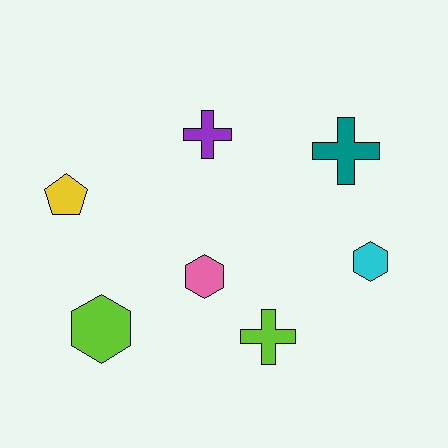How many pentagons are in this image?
There is 1 pentagon.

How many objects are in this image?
There are 7 objects.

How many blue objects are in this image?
There are no blue objects.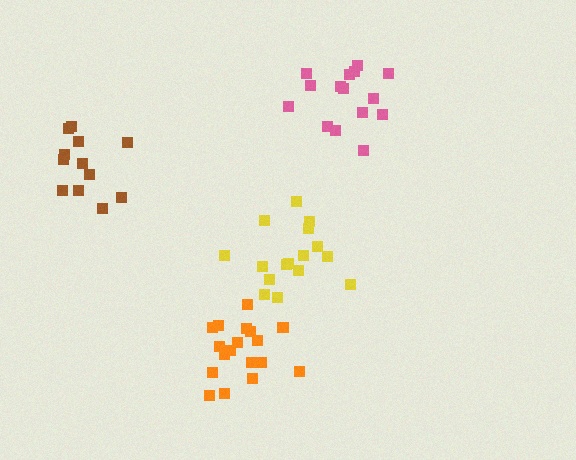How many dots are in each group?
Group 1: 16 dots, Group 2: 18 dots, Group 3: 12 dots, Group 4: 15 dots (61 total).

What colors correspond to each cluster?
The clusters are colored: yellow, orange, brown, pink.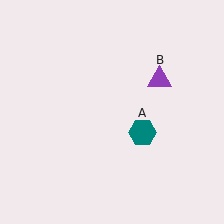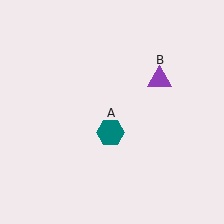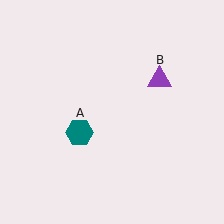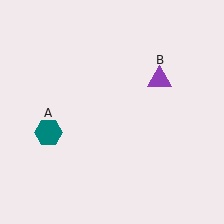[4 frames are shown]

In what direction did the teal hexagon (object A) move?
The teal hexagon (object A) moved left.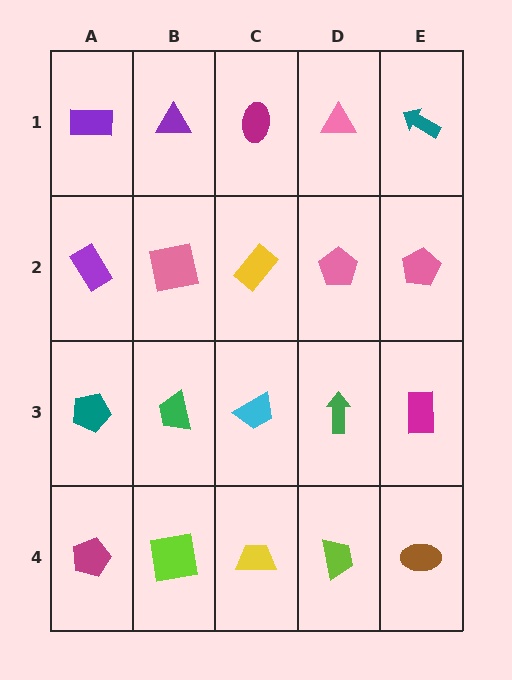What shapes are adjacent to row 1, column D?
A pink pentagon (row 2, column D), a magenta ellipse (row 1, column C), a teal arrow (row 1, column E).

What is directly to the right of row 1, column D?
A teal arrow.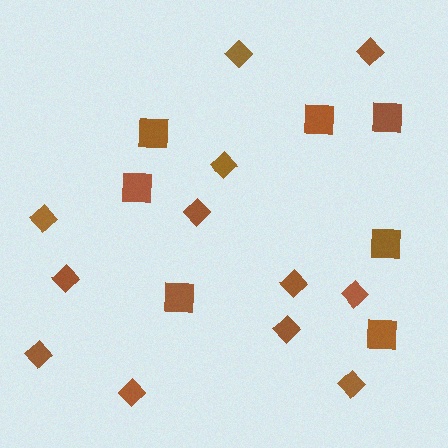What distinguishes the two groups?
There are 2 groups: one group of squares (7) and one group of diamonds (12).